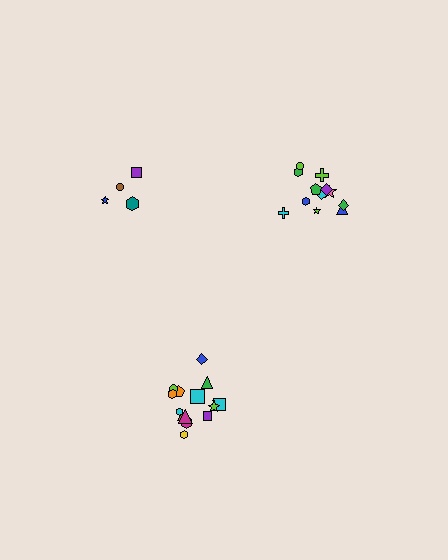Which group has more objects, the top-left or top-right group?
The top-right group.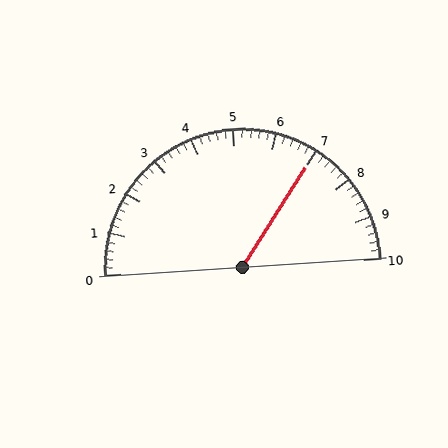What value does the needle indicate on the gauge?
The needle indicates approximately 7.0.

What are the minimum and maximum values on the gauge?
The gauge ranges from 0 to 10.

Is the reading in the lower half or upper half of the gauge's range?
The reading is in the upper half of the range (0 to 10).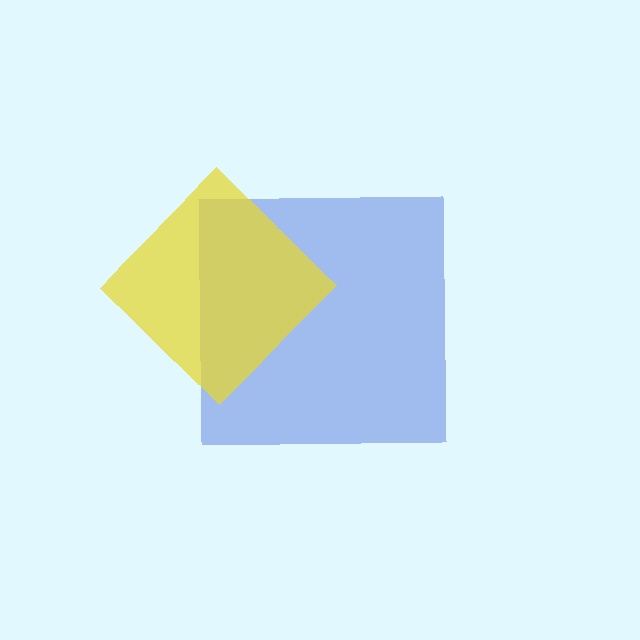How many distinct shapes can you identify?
There are 2 distinct shapes: a blue square, a yellow diamond.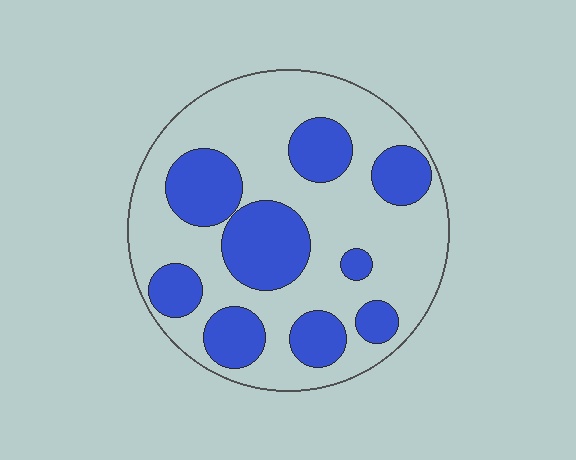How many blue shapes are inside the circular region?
9.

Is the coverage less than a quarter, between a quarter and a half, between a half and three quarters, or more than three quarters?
Between a quarter and a half.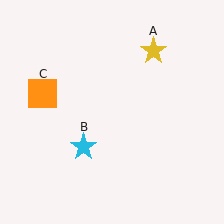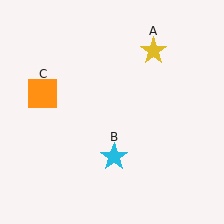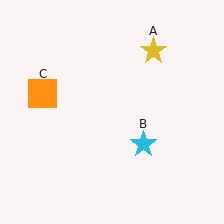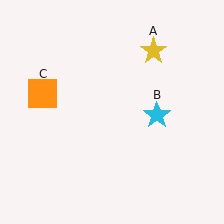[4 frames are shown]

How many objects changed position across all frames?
1 object changed position: cyan star (object B).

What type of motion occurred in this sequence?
The cyan star (object B) rotated counterclockwise around the center of the scene.